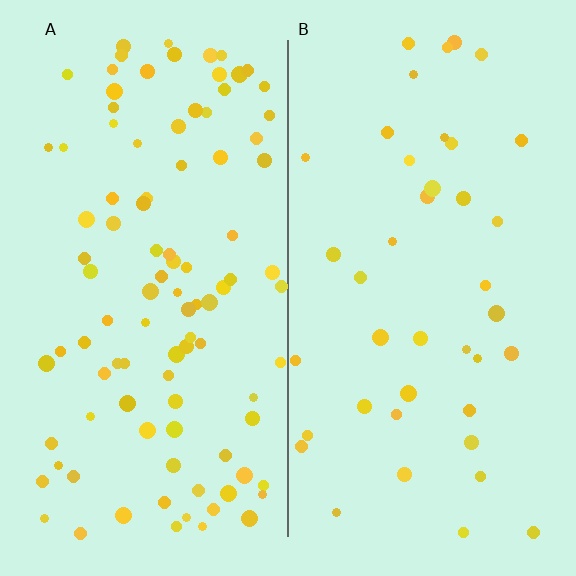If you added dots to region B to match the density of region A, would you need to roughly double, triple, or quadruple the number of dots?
Approximately double.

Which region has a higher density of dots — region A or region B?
A (the left).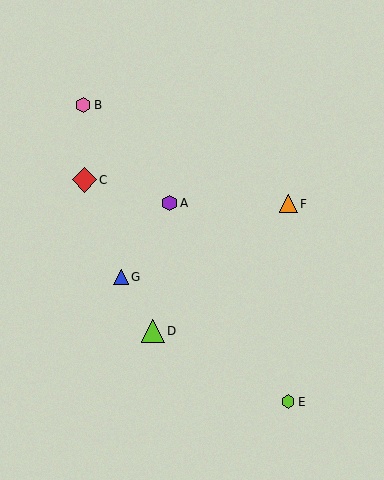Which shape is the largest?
The red diamond (labeled C) is the largest.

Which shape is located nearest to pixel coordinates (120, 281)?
The blue triangle (labeled G) at (121, 277) is nearest to that location.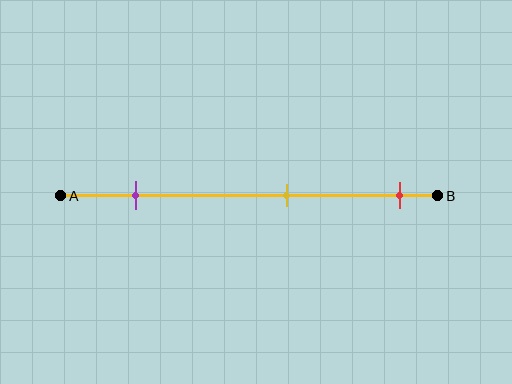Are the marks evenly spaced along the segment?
Yes, the marks are approximately evenly spaced.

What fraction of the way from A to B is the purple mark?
The purple mark is approximately 20% (0.2) of the way from A to B.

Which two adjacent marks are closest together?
The yellow and red marks are the closest adjacent pair.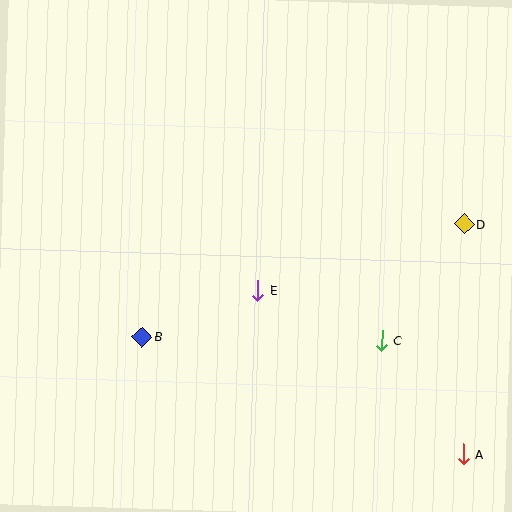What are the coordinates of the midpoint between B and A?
The midpoint between B and A is at (303, 395).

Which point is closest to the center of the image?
Point E at (258, 291) is closest to the center.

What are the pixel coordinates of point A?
Point A is at (463, 454).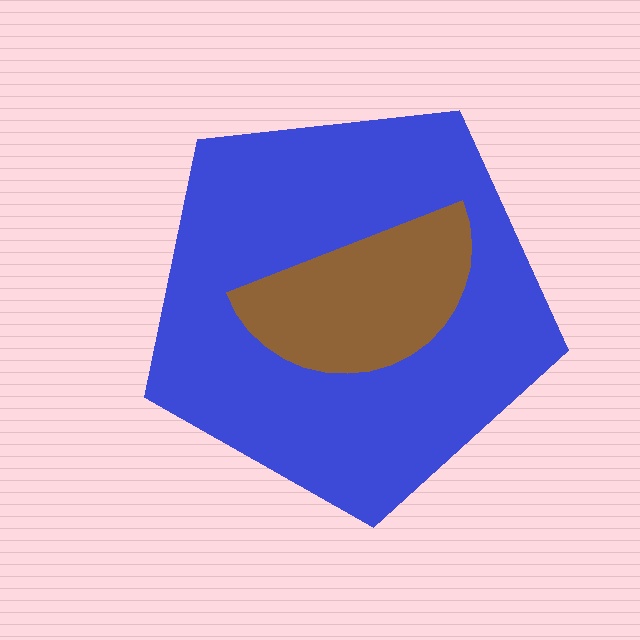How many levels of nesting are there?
2.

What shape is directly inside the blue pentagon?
The brown semicircle.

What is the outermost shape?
The blue pentagon.